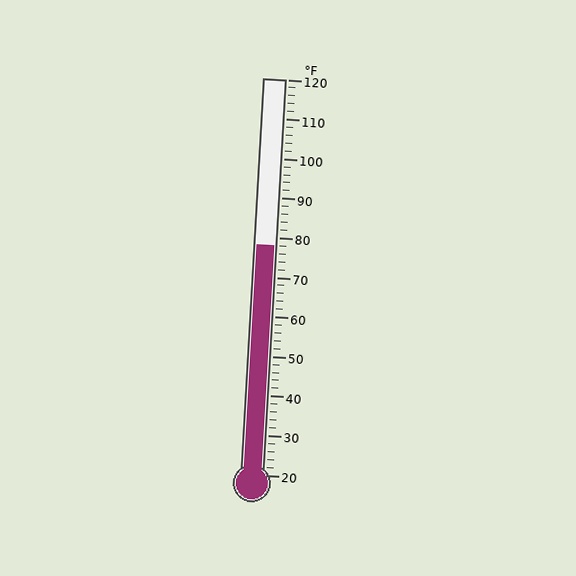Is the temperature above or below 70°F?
The temperature is above 70°F.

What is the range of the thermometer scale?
The thermometer scale ranges from 20°F to 120°F.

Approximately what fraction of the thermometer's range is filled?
The thermometer is filled to approximately 60% of its range.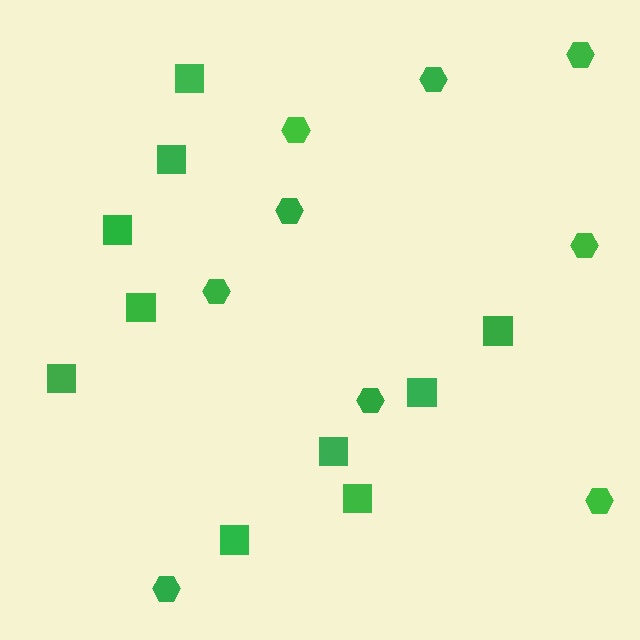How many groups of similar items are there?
There are 2 groups: one group of squares (10) and one group of hexagons (9).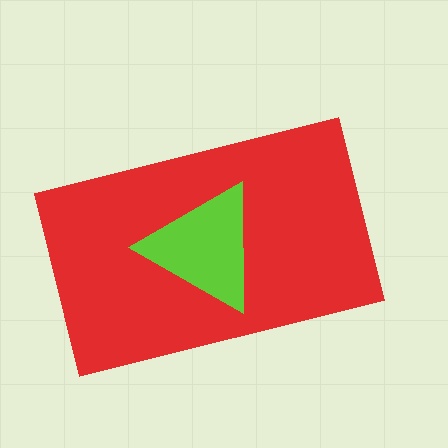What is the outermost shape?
The red rectangle.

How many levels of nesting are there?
2.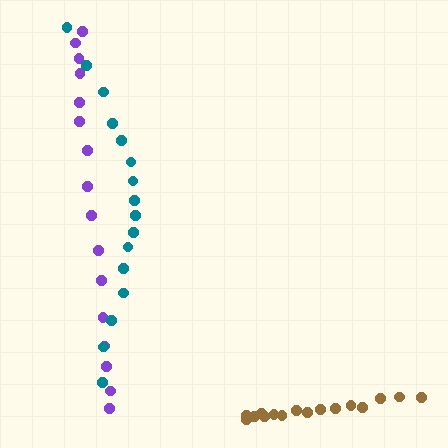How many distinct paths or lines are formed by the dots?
There are 3 distinct paths.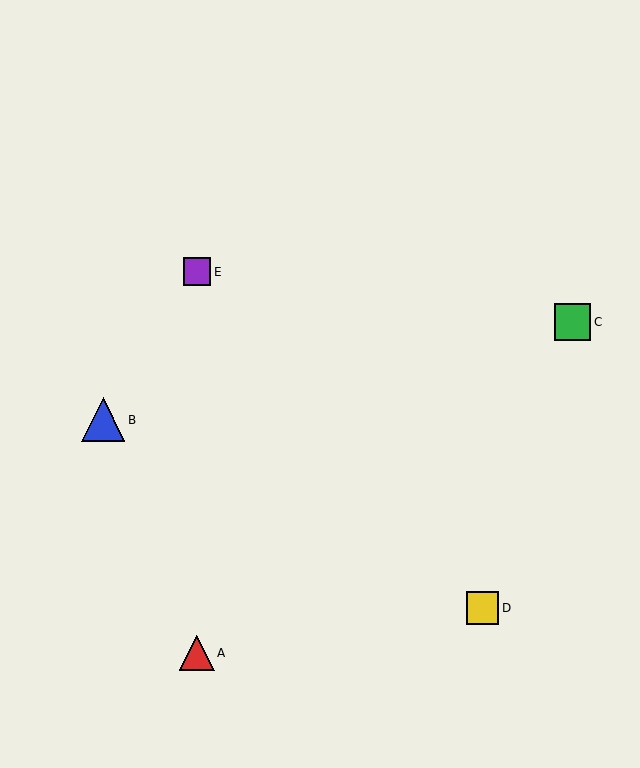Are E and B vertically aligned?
No, E is at x≈197 and B is at x≈103.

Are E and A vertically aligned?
Yes, both are at x≈197.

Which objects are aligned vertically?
Objects A, E are aligned vertically.